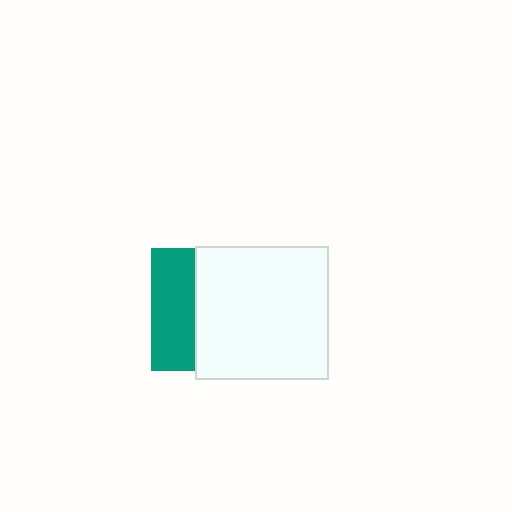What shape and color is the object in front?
The object in front is a white square.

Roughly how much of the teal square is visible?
A small part of it is visible (roughly 35%).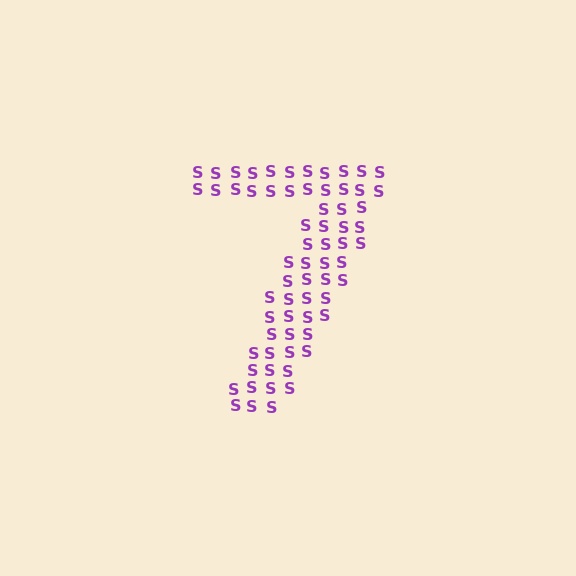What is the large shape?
The large shape is the digit 7.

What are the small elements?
The small elements are letter S's.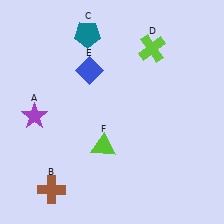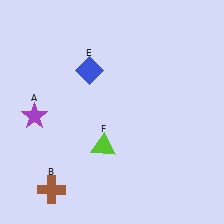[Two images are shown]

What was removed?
The lime cross (D), the teal pentagon (C) were removed in Image 2.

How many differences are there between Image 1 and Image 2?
There are 2 differences between the two images.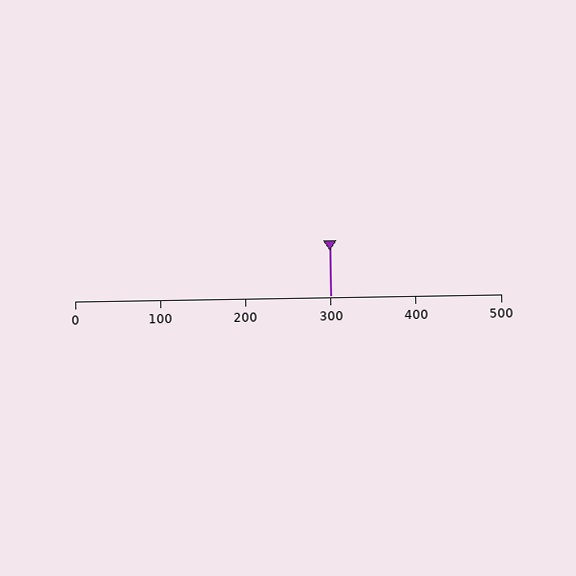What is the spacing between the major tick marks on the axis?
The major ticks are spaced 100 apart.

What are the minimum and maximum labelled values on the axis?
The axis runs from 0 to 500.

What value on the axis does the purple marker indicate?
The marker indicates approximately 300.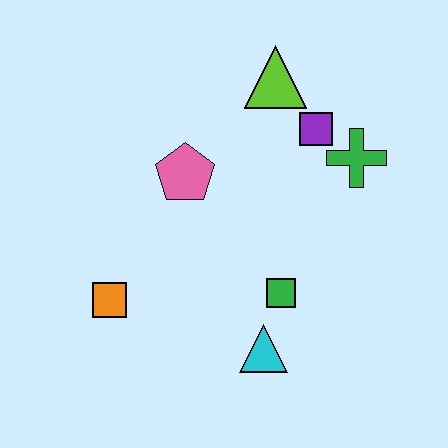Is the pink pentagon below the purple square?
Yes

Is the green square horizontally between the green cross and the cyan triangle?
Yes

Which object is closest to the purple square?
The green cross is closest to the purple square.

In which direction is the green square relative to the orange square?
The green square is to the right of the orange square.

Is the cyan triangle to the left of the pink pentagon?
No